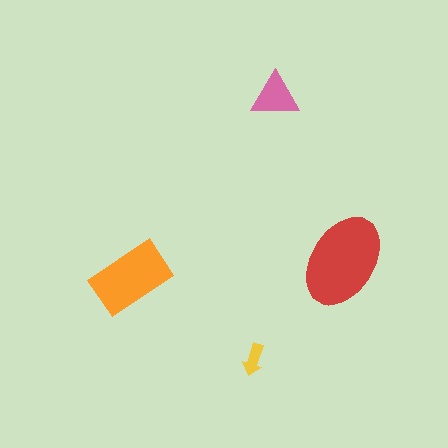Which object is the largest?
The red ellipse.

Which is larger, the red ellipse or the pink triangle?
The red ellipse.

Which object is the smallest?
The yellow arrow.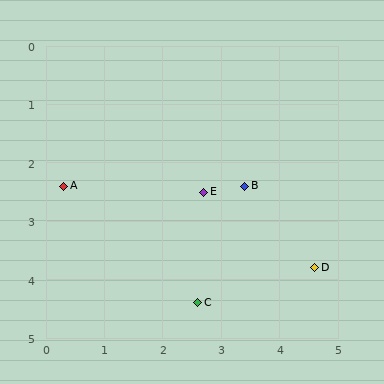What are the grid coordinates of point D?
Point D is at approximately (4.6, 3.8).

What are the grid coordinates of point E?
Point E is at approximately (2.7, 2.5).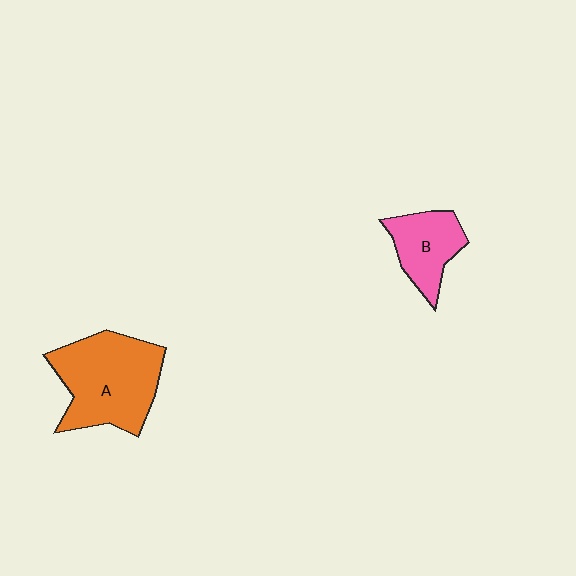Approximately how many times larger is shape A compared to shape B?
Approximately 1.9 times.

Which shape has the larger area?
Shape A (orange).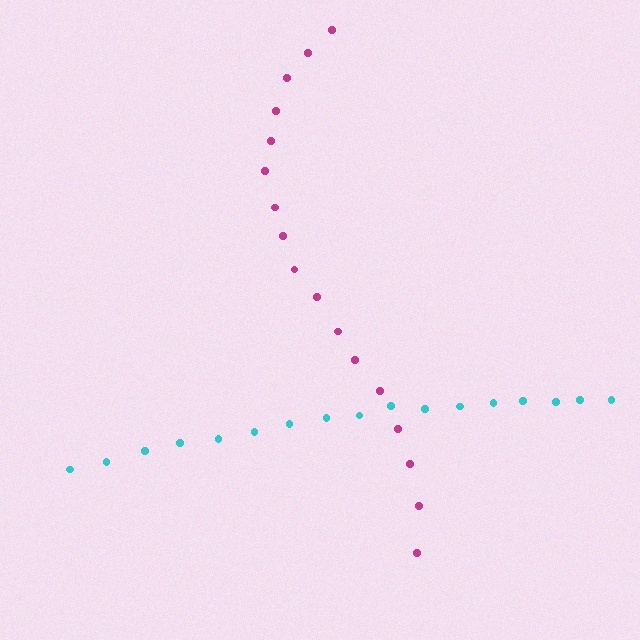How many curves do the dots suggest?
There are 2 distinct paths.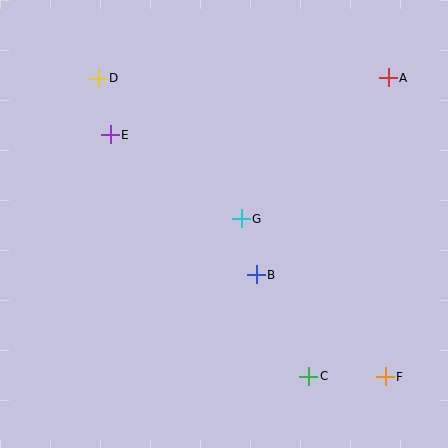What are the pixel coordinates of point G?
Point G is at (241, 219).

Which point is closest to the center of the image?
Point G at (241, 219) is closest to the center.